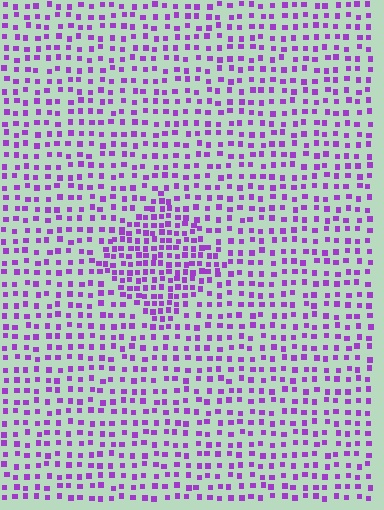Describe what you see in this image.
The image contains small purple elements arranged at two different densities. A diamond-shaped region is visible where the elements are more densely packed than the surrounding area.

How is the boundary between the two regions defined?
The boundary is defined by a change in element density (approximately 1.8x ratio). All elements are the same color, size, and shape.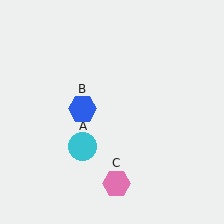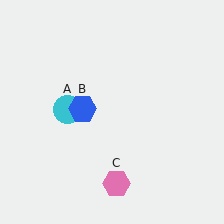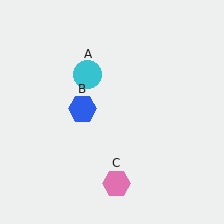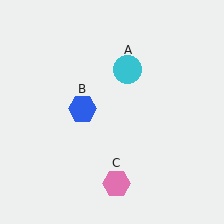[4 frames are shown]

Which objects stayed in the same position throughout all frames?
Blue hexagon (object B) and pink hexagon (object C) remained stationary.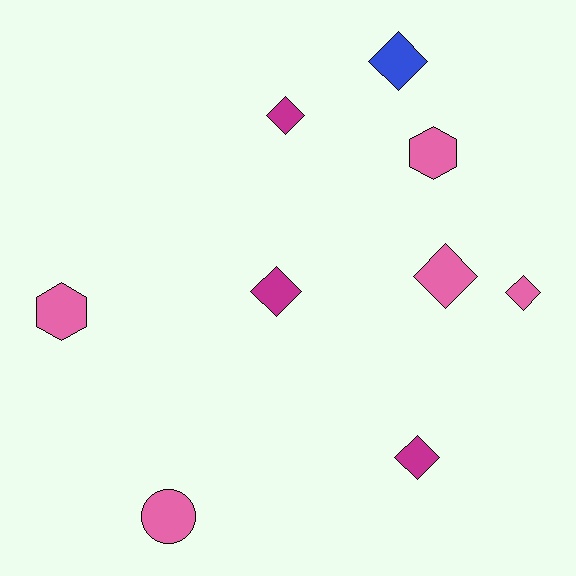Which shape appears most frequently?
Diamond, with 6 objects.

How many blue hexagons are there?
There are no blue hexagons.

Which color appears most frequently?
Pink, with 5 objects.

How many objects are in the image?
There are 9 objects.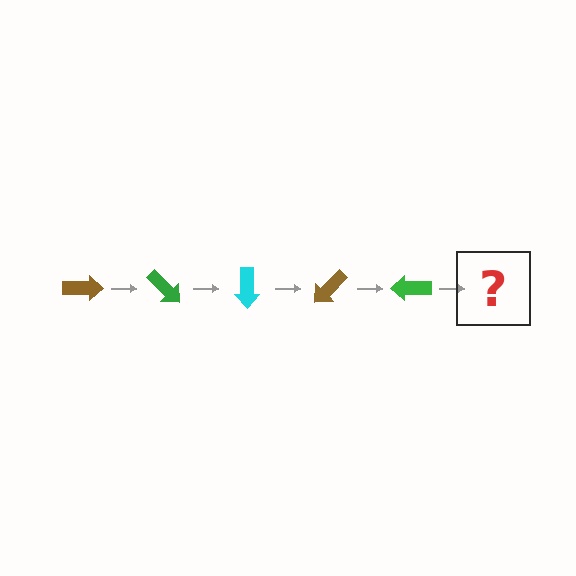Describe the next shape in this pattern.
It should be a cyan arrow, rotated 225 degrees from the start.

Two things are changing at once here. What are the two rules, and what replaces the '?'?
The two rules are that it rotates 45 degrees each step and the color cycles through brown, green, and cyan. The '?' should be a cyan arrow, rotated 225 degrees from the start.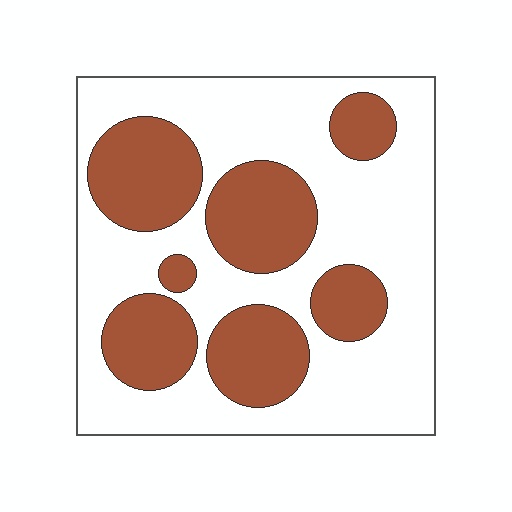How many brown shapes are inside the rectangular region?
7.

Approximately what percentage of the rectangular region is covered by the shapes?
Approximately 35%.